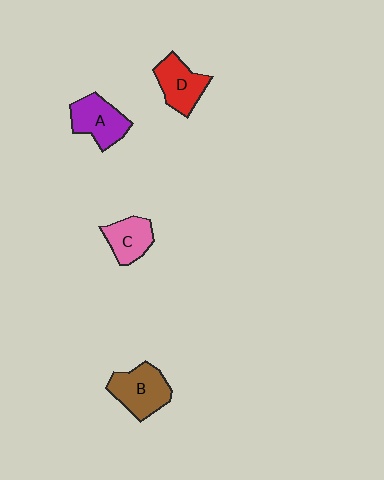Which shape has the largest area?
Shape B (brown).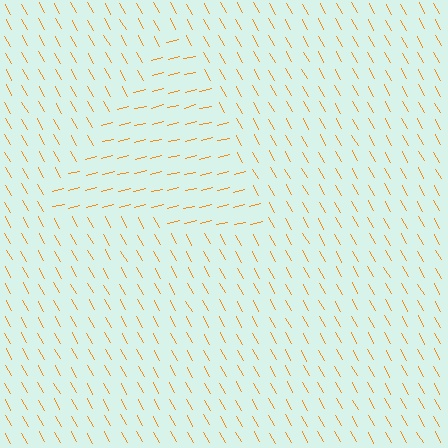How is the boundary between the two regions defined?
The boundary is defined purely by a change in line orientation (approximately 74 degrees difference). All lines are the same color and thickness.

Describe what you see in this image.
The image is filled with small orange line segments. A triangle region in the image has lines oriented differently from the surrounding lines, creating a visible texture boundary.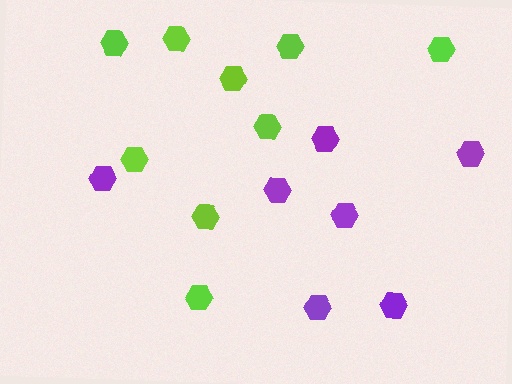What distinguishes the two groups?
There are 2 groups: one group of purple hexagons (7) and one group of lime hexagons (9).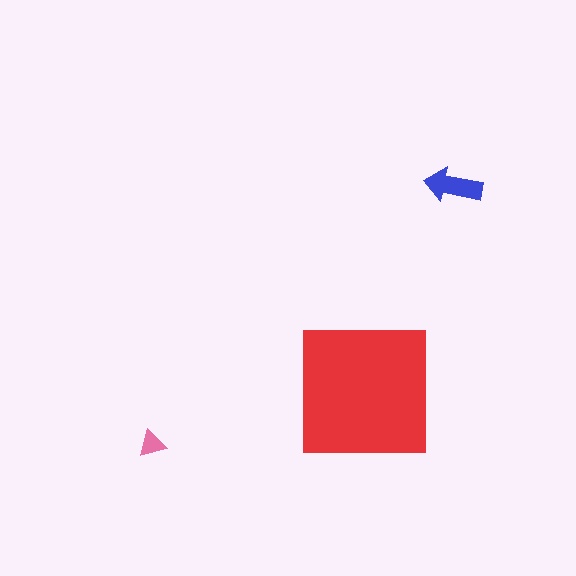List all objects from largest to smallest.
The red square, the blue arrow, the pink triangle.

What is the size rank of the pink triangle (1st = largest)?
3rd.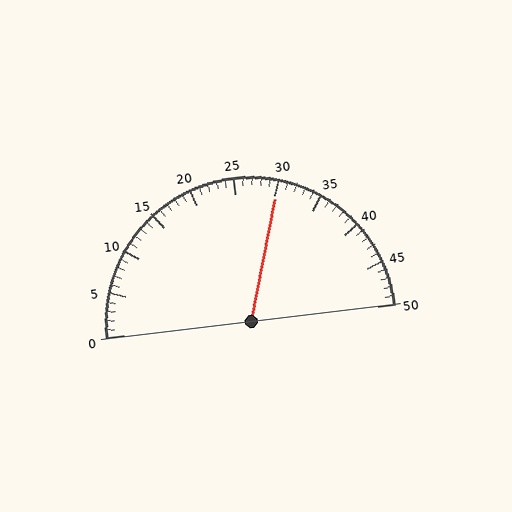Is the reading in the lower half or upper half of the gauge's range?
The reading is in the upper half of the range (0 to 50).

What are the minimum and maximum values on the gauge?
The gauge ranges from 0 to 50.